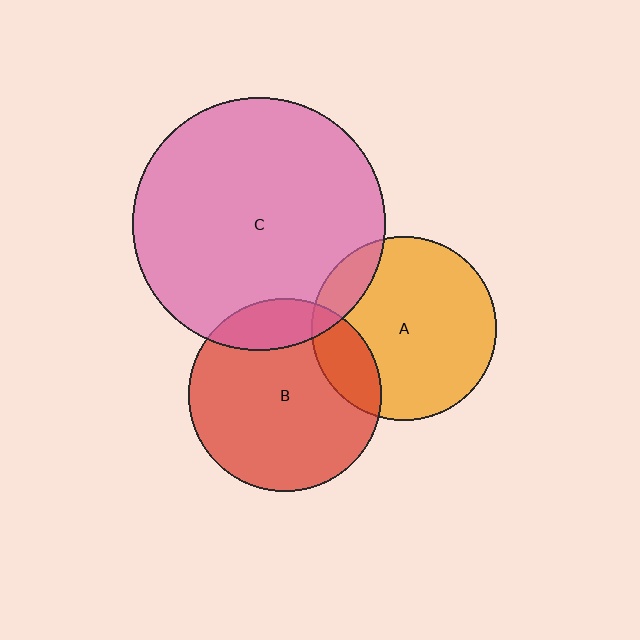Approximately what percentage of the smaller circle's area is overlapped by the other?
Approximately 20%.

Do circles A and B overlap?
Yes.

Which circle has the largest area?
Circle C (pink).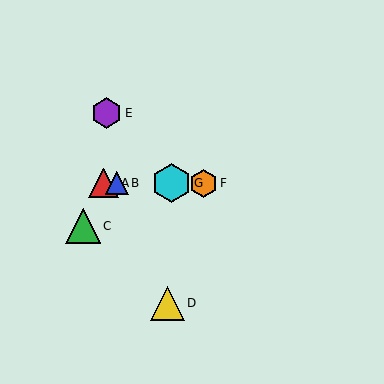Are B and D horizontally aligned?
No, B is at y≈183 and D is at y≈303.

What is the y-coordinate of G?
Object G is at y≈183.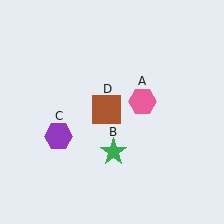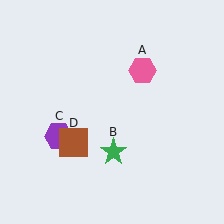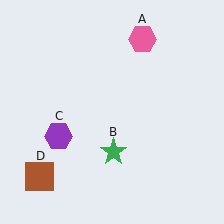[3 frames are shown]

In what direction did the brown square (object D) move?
The brown square (object D) moved down and to the left.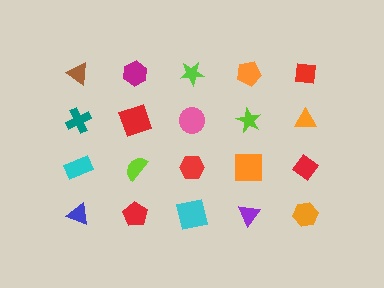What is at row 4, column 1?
A blue triangle.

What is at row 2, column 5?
An orange triangle.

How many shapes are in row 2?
5 shapes.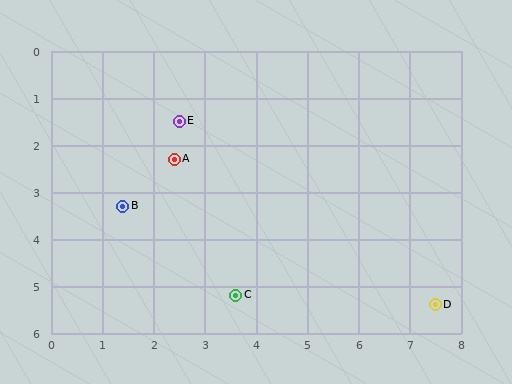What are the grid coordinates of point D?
Point D is at approximately (7.5, 5.4).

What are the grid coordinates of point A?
Point A is at approximately (2.4, 2.3).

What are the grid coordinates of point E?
Point E is at approximately (2.5, 1.5).